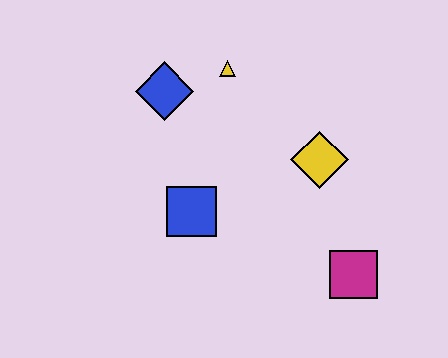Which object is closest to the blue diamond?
The yellow triangle is closest to the blue diamond.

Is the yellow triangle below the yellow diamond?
No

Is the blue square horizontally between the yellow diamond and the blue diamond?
Yes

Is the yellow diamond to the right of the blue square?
Yes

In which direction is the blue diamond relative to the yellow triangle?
The blue diamond is to the left of the yellow triangle.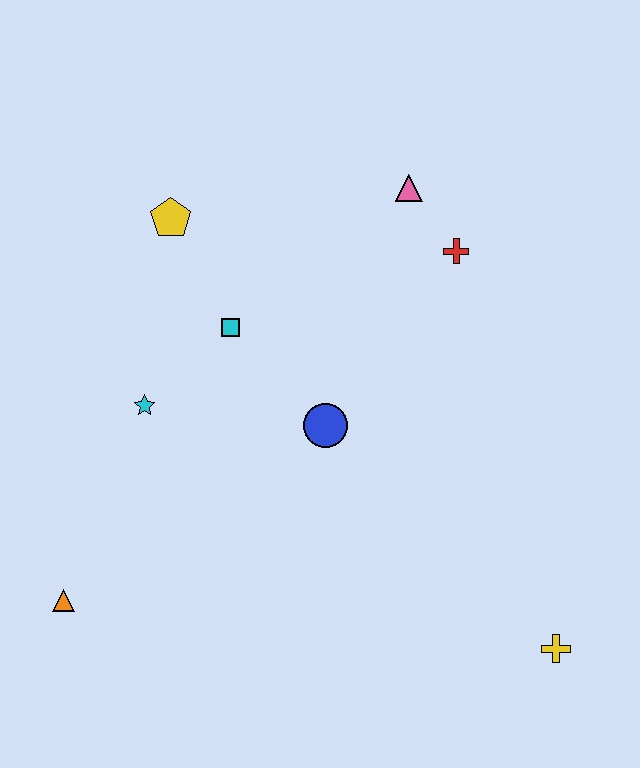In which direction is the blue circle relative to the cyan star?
The blue circle is to the right of the cyan star.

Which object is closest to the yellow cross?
The blue circle is closest to the yellow cross.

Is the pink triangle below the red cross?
No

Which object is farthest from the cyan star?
The yellow cross is farthest from the cyan star.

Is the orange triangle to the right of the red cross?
No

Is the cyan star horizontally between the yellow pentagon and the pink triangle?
No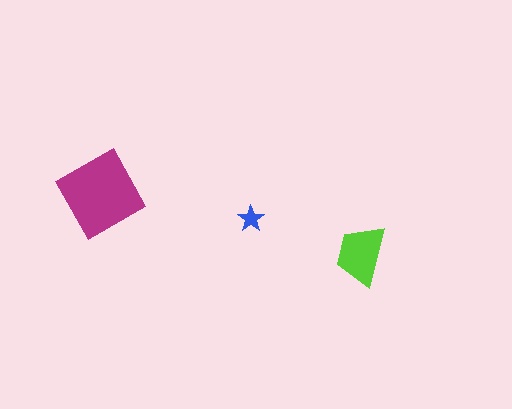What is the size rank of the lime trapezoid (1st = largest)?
2nd.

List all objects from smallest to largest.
The blue star, the lime trapezoid, the magenta square.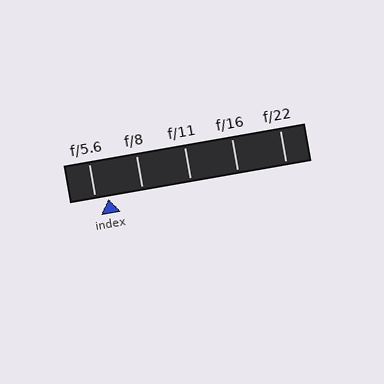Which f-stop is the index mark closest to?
The index mark is closest to f/5.6.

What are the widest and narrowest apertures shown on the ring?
The widest aperture shown is f/5.6 and the narrowest is f/22.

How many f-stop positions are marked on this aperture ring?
There are 5 f-stop positions marked.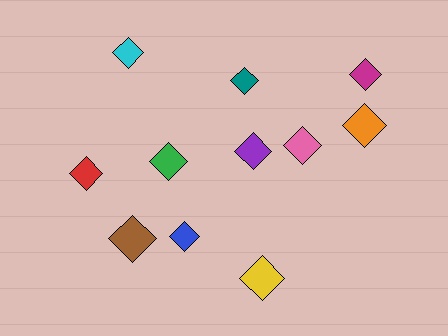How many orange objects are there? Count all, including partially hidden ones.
There is 1 orange object.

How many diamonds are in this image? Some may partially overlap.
There are 11 diamonds.